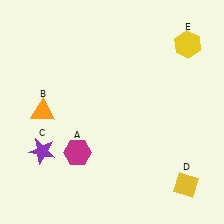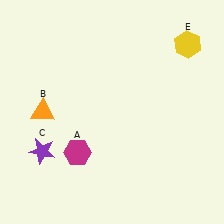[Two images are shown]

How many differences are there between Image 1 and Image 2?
There is 1 difference between the two images.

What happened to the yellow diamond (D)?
The yellow diamond (D) was removed in Image 2. It was in the bottom-right area of Image 1.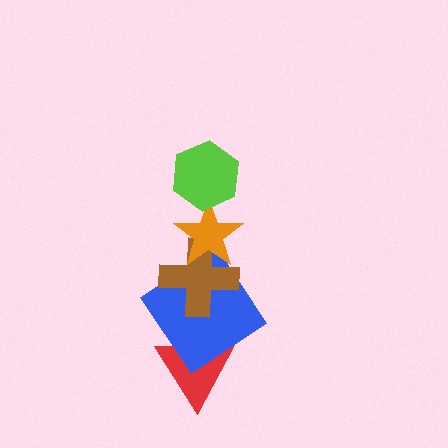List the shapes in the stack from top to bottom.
From top to bottom: the lime hexagon, the orange star, the brown cross, the blue diamond, the red triangle.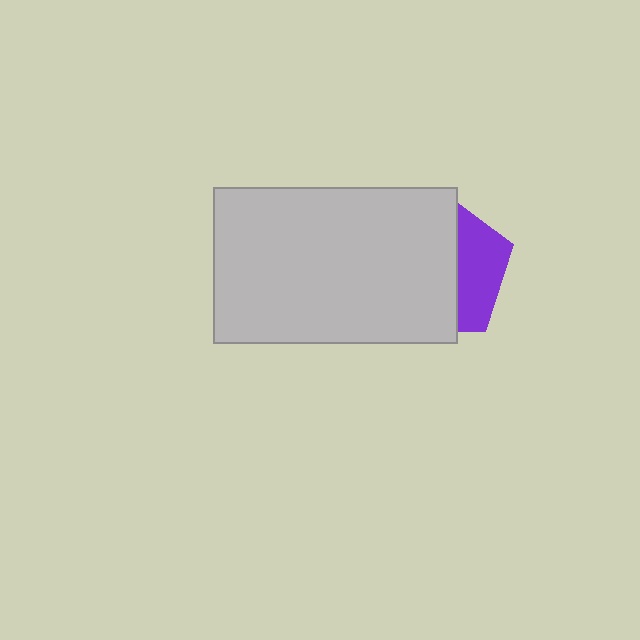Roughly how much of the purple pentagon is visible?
A small part of it is visible (roughly 33%).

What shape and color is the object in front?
The object in front is a light gray rectangle.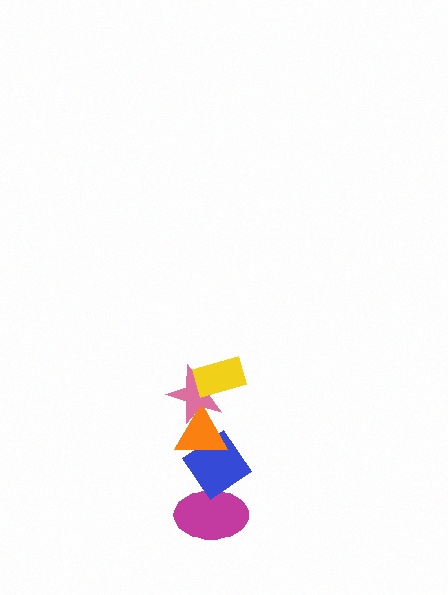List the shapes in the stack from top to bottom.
From top to bottom: the yellow rectangle, the pink star, the orange triangle, the blue diamond, the magenta ellipse.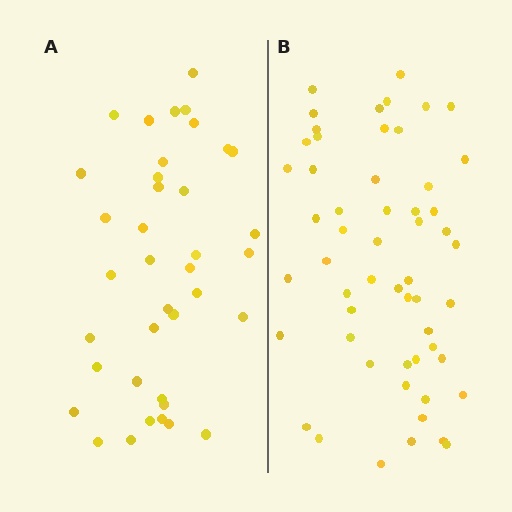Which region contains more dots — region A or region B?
Region B (the right region) has more dots.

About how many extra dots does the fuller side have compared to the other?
Region B has approximately 15 more dots than region A.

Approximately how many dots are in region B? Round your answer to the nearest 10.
About 60 dots. (The exact count is 55, which rounds to 60.)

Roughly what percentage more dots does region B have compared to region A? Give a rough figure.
About 45% more.